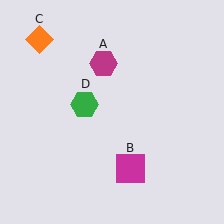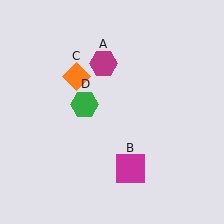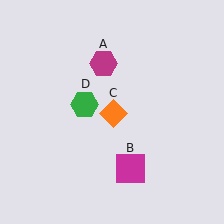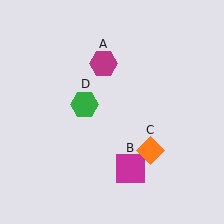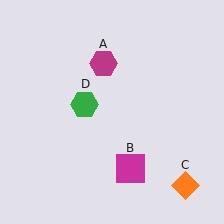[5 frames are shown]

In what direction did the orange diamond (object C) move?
The orange diamond (object C) moved down and to the right.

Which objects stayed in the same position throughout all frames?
Magenta hexagon (object A) and magenta square (object B) and green hexagon (object D) remained stationary.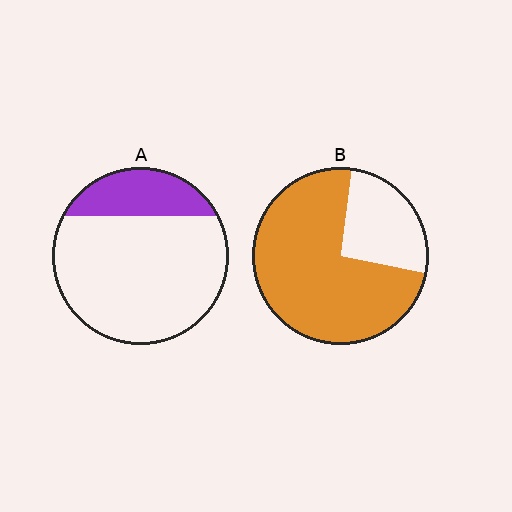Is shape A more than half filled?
No.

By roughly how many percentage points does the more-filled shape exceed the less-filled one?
By roughly 50 percentage points (B over A).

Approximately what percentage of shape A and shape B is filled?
A is approximately 20% and B is approximately 75%.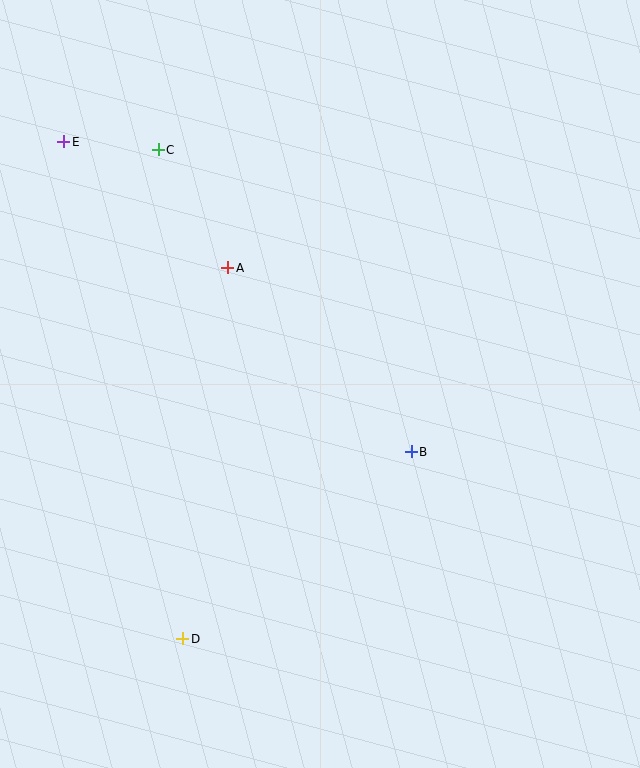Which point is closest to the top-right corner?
Point A is closest to the top-right corner.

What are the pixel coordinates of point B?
Point B is at (411, 452).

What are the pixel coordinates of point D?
Point D is at (183, 639).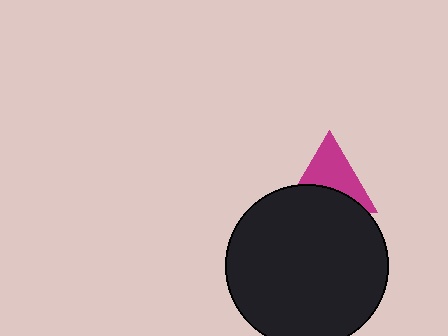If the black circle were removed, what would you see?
You would see the complete magenta triangle.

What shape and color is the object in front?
The object in front is a black circle.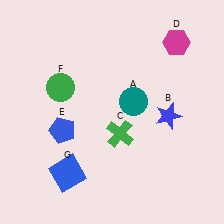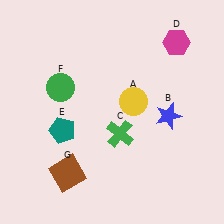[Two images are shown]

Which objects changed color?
A changed from teal to yellow. E changed from blue to teal. G changed from blue to brown.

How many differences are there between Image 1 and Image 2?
There are 3 differences between the two images.